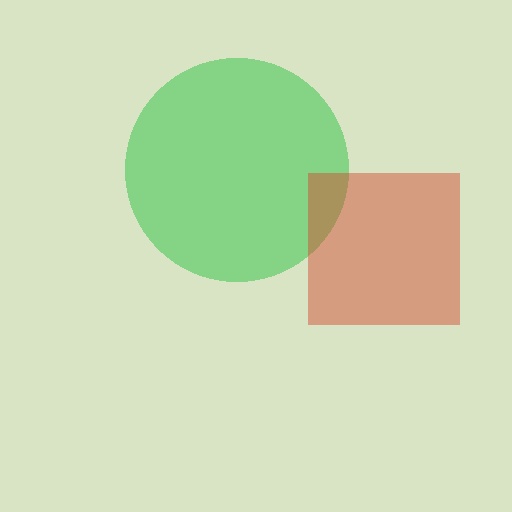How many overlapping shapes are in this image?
There are 2 overlapping shapes in the image.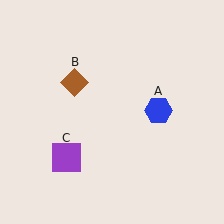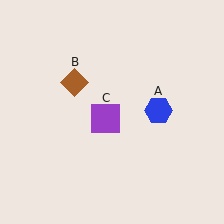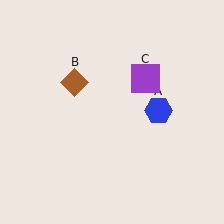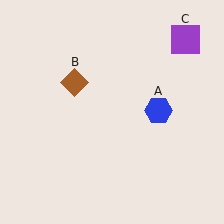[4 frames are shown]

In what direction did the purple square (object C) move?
The purple square (object C) moved up and to the right.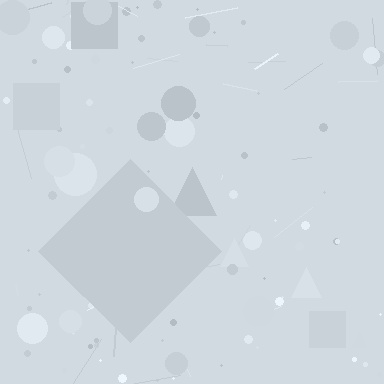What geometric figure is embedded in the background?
A diamond is embedded in the background.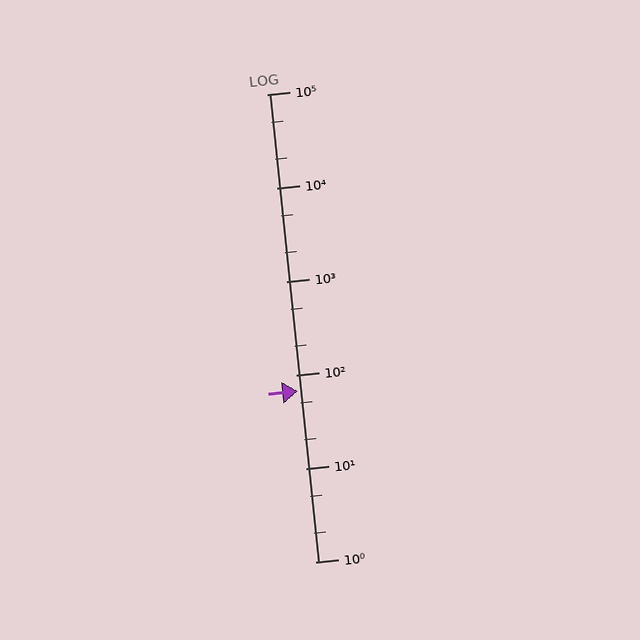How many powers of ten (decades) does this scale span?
The scale spans 5 decades, from 1 to 100000.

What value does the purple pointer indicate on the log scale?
The pointer indicates approximately 66.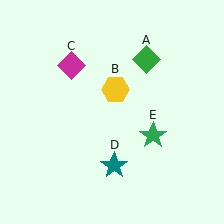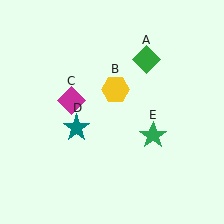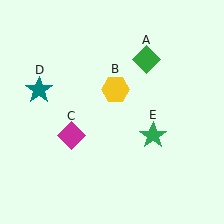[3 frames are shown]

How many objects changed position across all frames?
2 objects changed position: magenta diamond (object C), teal star (object D).